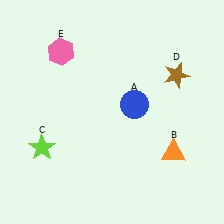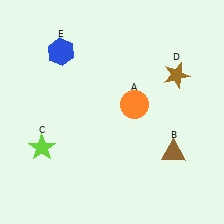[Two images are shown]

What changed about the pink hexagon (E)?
In Image 1, E is pink. In Image 2, it changed to blue.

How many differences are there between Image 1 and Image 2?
There are 3 differences between the two images.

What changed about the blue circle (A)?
In Image 1, A is blue. In Image 2, it changed to orange.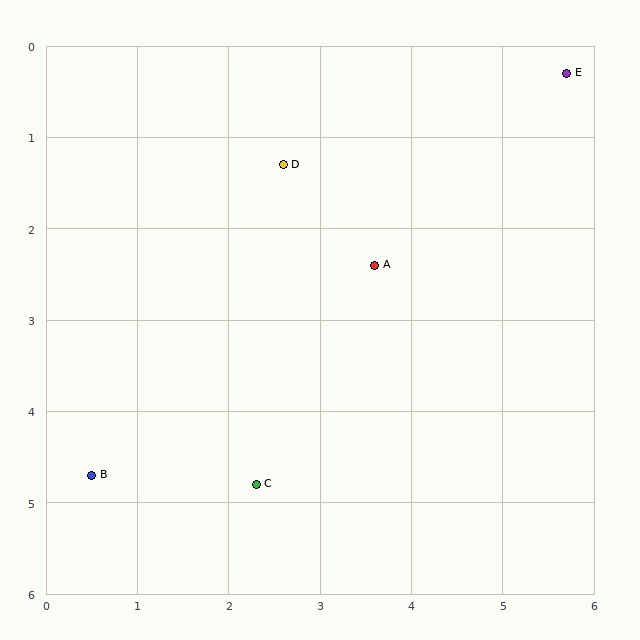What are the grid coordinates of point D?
Point D is at approximately (2.6, 1.3).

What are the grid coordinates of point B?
Point B is at approximately (0.5, 4.7).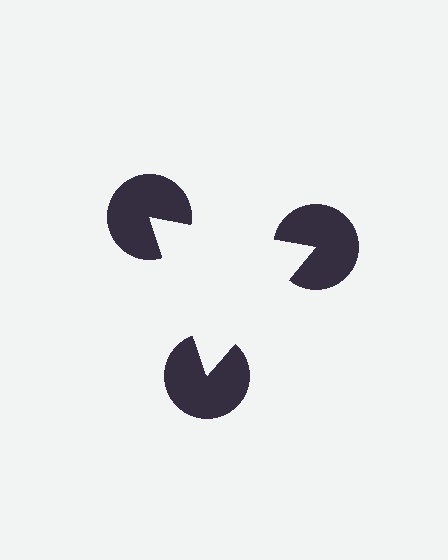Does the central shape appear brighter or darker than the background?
It typically appears slightly brighter than the background, even though no actual brightness change is drawn.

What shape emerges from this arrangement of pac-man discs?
An illusory triangle — its edges are inferred from the aligned wedge cuts in the pac-man discs, not physically drawn.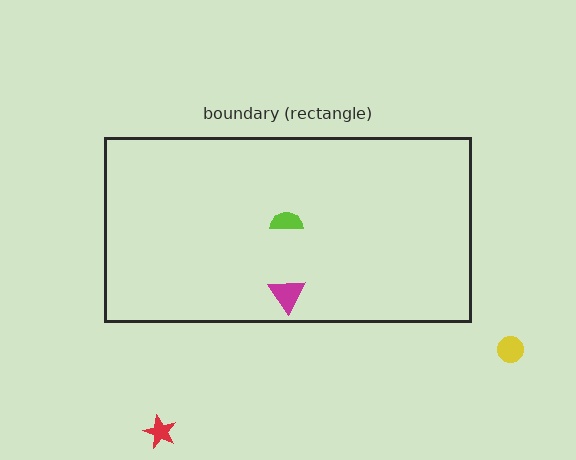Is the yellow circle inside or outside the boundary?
Outside.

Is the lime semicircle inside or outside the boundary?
Inside.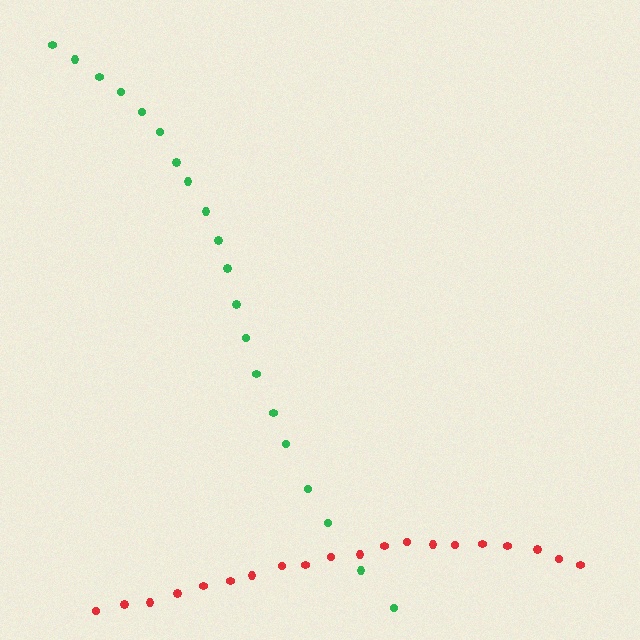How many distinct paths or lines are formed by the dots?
There are 2 distinct paths.